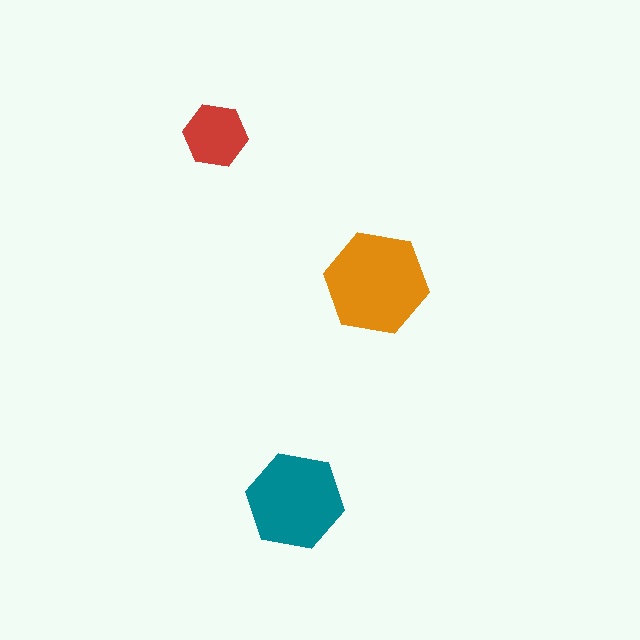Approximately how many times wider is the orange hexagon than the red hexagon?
About 1.5 times wider.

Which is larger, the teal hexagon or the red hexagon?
The teal one.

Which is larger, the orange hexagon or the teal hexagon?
The orange one.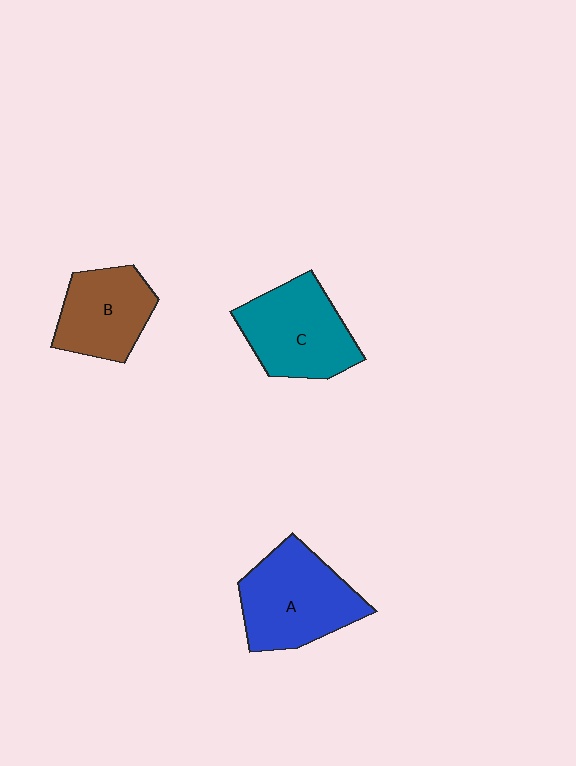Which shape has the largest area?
Shape A (blue).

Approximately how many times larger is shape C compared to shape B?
Approximately 1.2 times.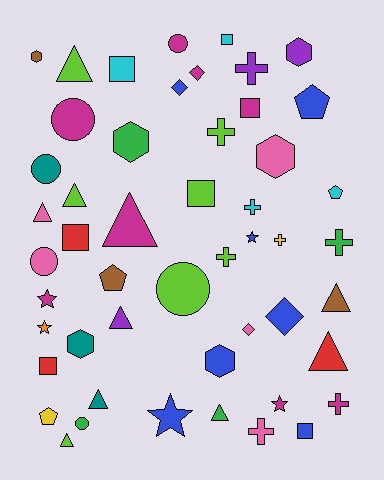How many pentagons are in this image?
There are 4 pentagons.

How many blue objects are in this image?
There are 7 blue objects.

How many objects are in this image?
There are 50 objects.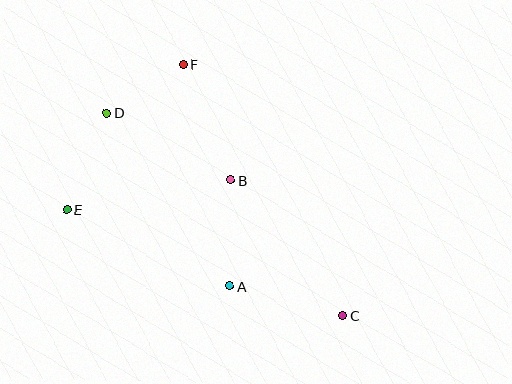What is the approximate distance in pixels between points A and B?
The distance between A and B is approximately 106 pixels.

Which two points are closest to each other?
Points D and F are closest to each other.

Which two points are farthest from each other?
Points C and D are farthest from each other.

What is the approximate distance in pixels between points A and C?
The distance between A and C is approximately 117 pixels.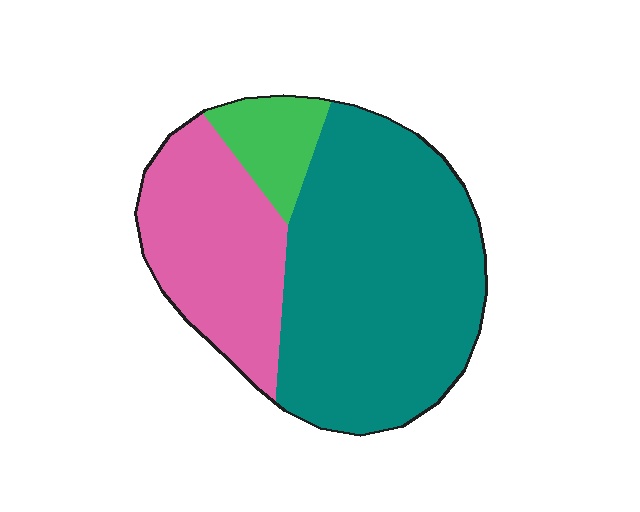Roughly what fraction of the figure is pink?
Pink covers about 30% of the figure.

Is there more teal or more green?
Teal.